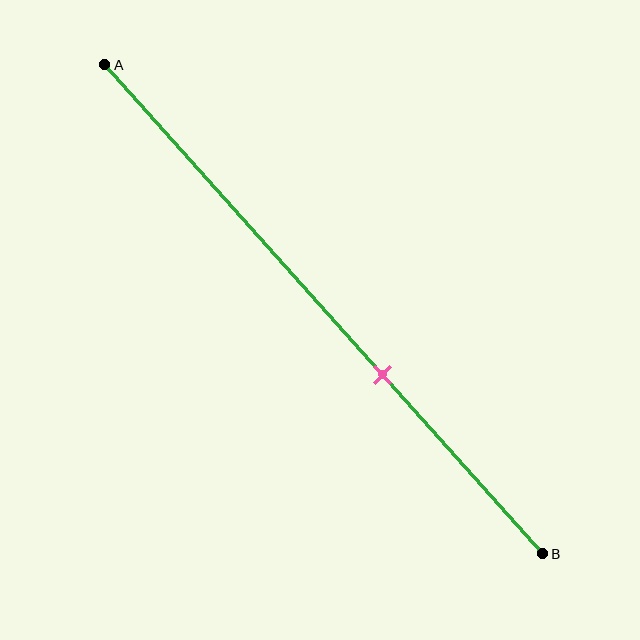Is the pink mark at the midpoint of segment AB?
No, the mark is at about 65% from A, not at the 50% midpoint.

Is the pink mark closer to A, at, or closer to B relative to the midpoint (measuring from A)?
The pink mark is closer to point B than the midpoint of segment AB.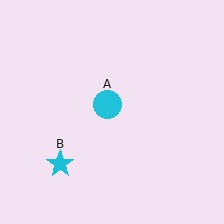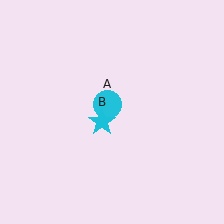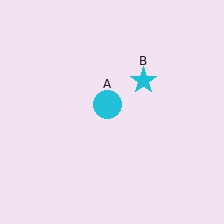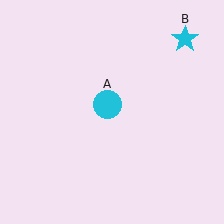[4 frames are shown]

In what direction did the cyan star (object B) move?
The cyan star (object B) moved up and to the right.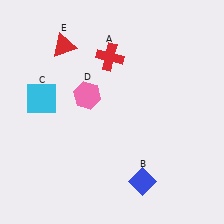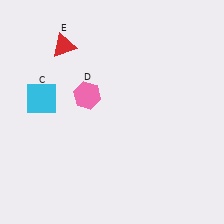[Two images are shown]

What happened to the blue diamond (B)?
The blue diamond (B) was removed in Image 2. It was in the bottom-right area of Image 1.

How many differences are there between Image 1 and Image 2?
There are 2 differences between the two images.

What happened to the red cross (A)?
The red cross (A) was removed in Image 2. It was in the top-left area of Image 1.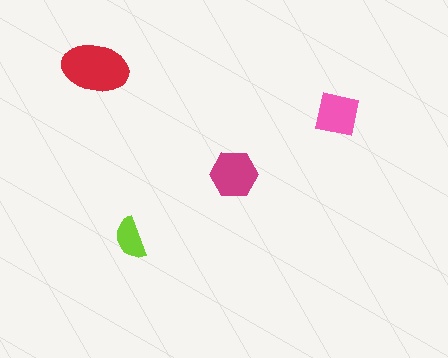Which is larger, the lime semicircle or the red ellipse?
The red ellipse.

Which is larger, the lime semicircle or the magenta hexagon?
The magenta hexagon.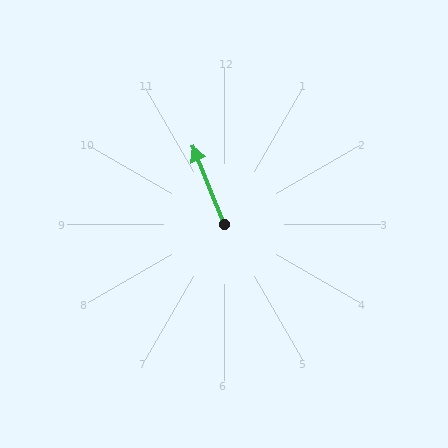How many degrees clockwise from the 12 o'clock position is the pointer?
Approximately 338 degrees.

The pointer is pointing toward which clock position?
Roughly 11 o'clock.